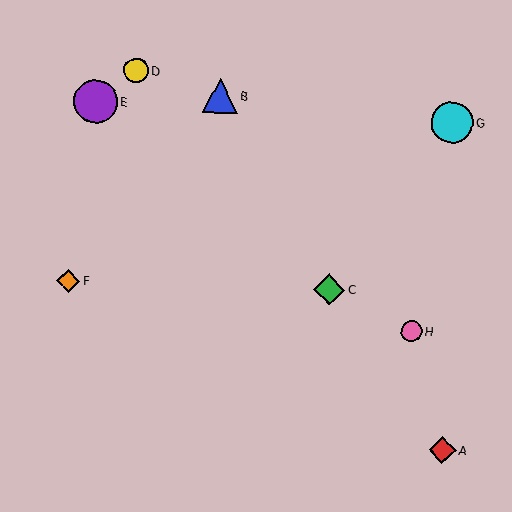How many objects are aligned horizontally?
2 objects (C, F) are aligned horizontally.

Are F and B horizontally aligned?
No, F is at y≈281 and B is at y≈96.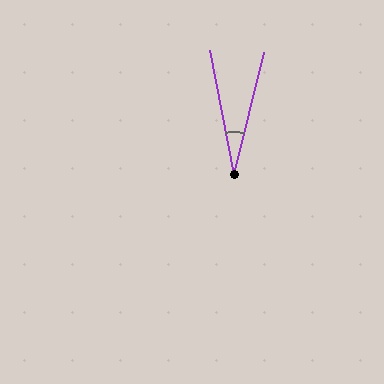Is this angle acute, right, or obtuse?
It is acute.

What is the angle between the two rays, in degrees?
Approximately 25 degrees.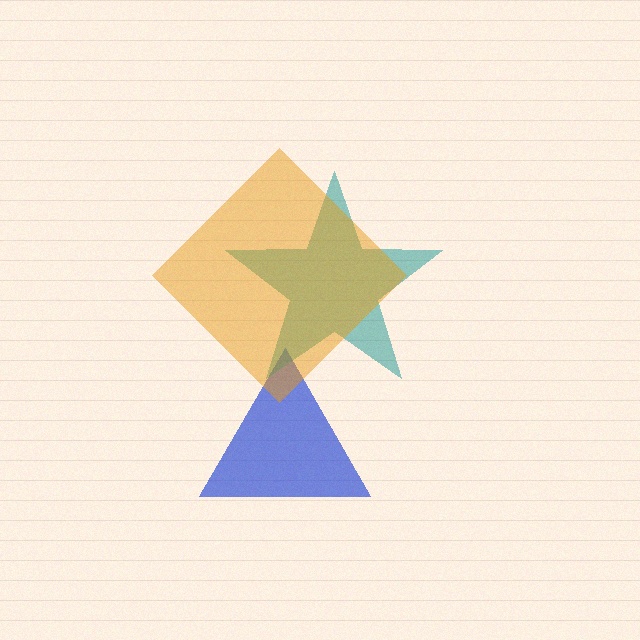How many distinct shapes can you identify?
There are 3 distinct shapes: a blue triangle, a teal star, an orange diamond.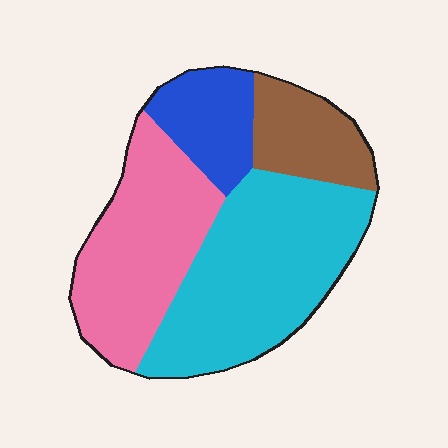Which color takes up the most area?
Cyan, at roughly 40%.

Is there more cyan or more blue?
Cyan.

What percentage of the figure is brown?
Brown covers around 15% of the figure.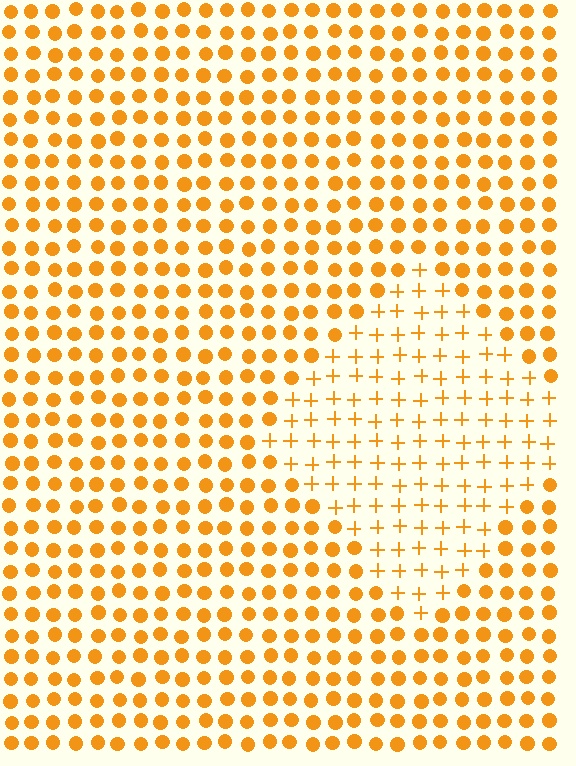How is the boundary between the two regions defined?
The boundary is defined by a change in element shape: plus signs inside vs. circles outside. All elements share the same color and spacing.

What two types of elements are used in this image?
The image uses plus signs inside the diamond region and circles outside it.